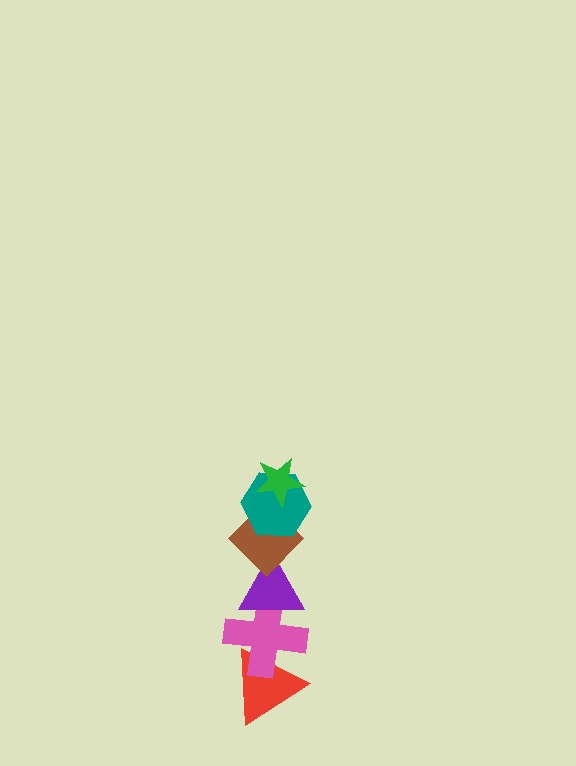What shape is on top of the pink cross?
The purple triangle is on top of the pink cross.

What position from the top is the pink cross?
The pink cross is 5th from the top.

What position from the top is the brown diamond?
The brown diamond is 3rd from the top.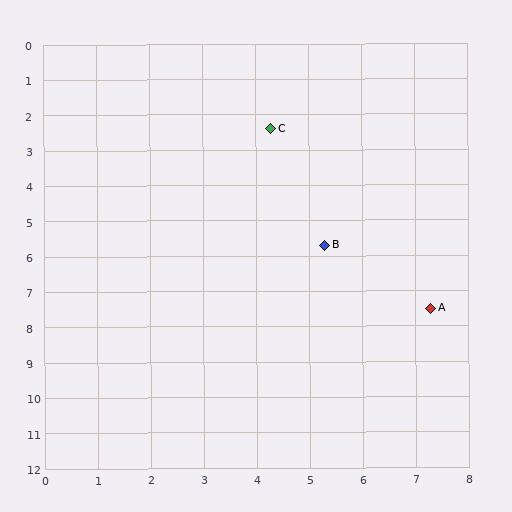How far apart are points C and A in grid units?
Points C and A are about 5.9 grid units apart.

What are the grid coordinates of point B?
Point B is at approximately (5.3, 5.7).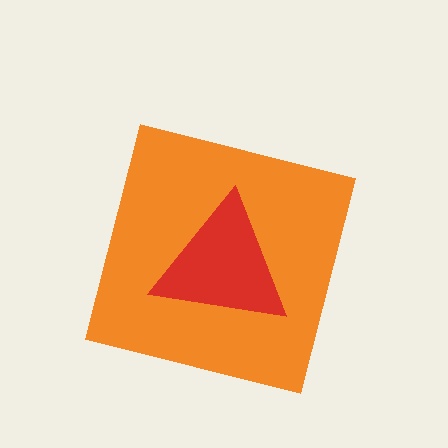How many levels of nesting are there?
2.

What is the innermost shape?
The red triangle.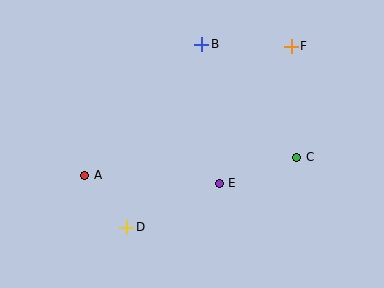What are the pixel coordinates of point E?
Point E is at (219, 183).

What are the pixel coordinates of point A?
Point A is at (85, 175).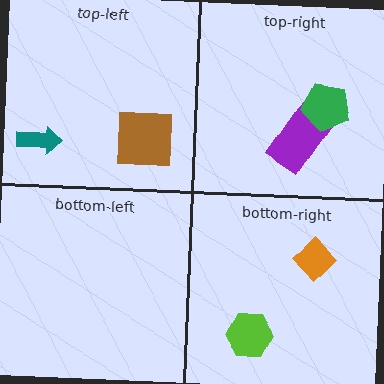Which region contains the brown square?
The top-left region.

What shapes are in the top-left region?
The brown square, the teal arrow.